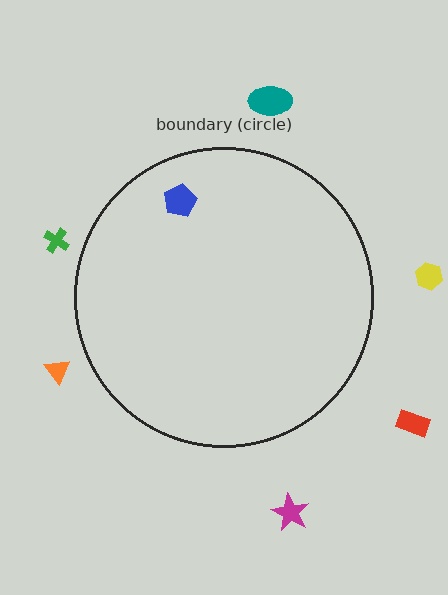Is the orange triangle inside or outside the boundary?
Outside.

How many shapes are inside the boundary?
1 inside, 6 outside.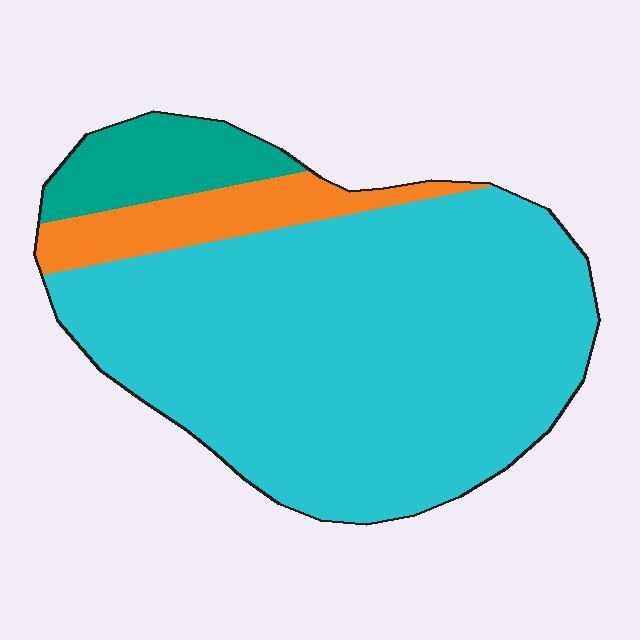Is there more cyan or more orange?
Cyan.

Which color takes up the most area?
Cyan, at roughly 80%.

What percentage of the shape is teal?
Teal covers around 10% of the shape.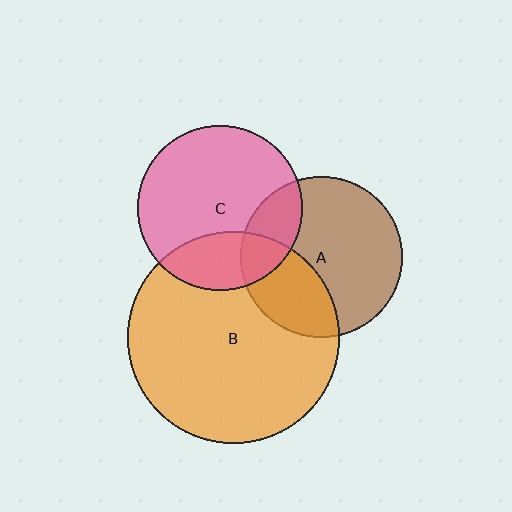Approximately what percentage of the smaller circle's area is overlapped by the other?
Approximately 25%.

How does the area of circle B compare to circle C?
Approximately 1.7 times.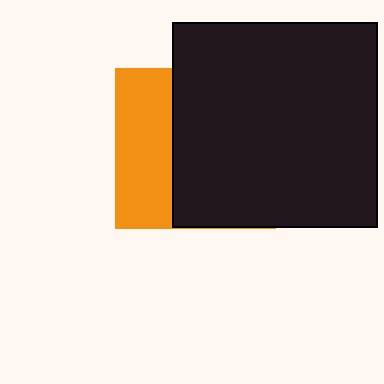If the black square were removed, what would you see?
You would see the complete orange square.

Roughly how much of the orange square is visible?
A small part of it is visible (roughly 36%).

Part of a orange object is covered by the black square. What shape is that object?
It is a square.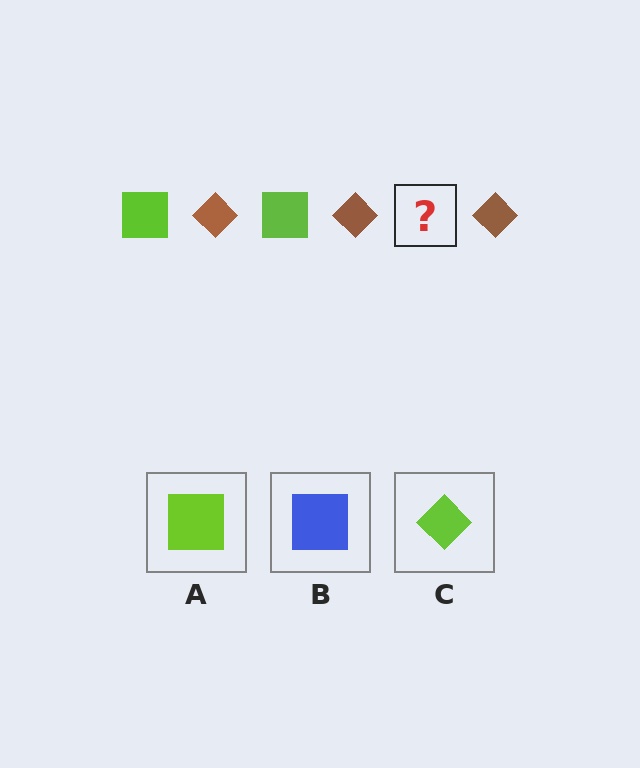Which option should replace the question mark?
Option A.